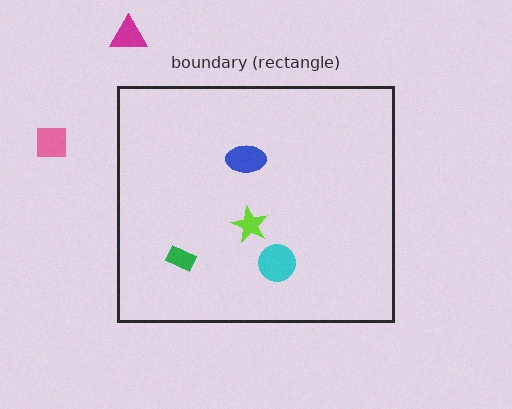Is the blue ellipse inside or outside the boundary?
Inside.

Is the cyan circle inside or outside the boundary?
Inside.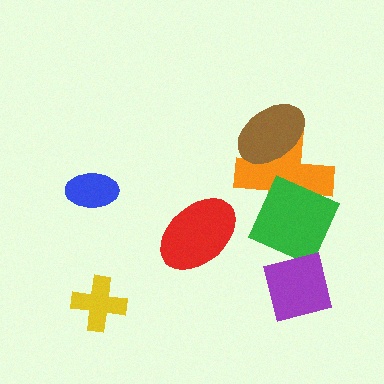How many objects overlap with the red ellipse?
0 objects overlap with the red ellipse.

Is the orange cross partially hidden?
Yes, it is partially covered by another shape.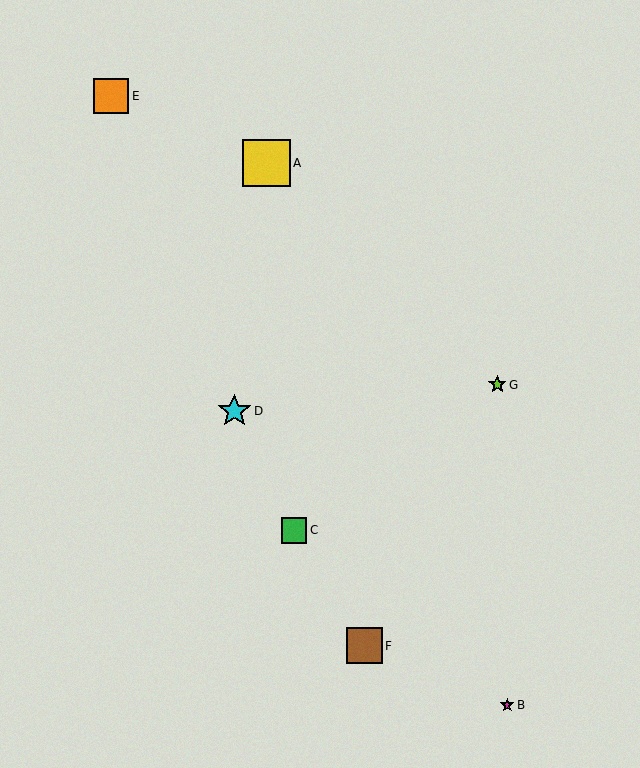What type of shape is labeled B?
Shape B is a magenta star.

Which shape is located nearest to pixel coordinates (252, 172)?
The yellow square (labeled A) at (266, 163) is nearest to that location.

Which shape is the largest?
The yellow square (labeled A) is the largest.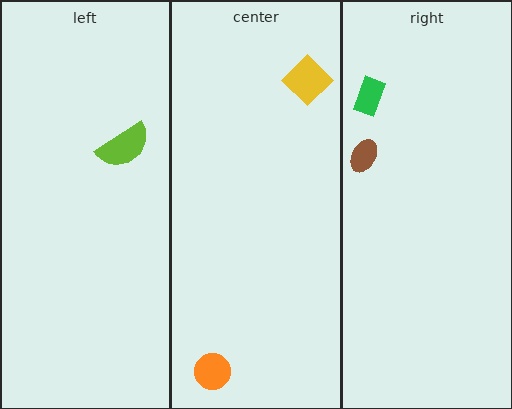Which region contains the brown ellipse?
The right region.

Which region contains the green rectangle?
The right region.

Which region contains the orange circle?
The center region.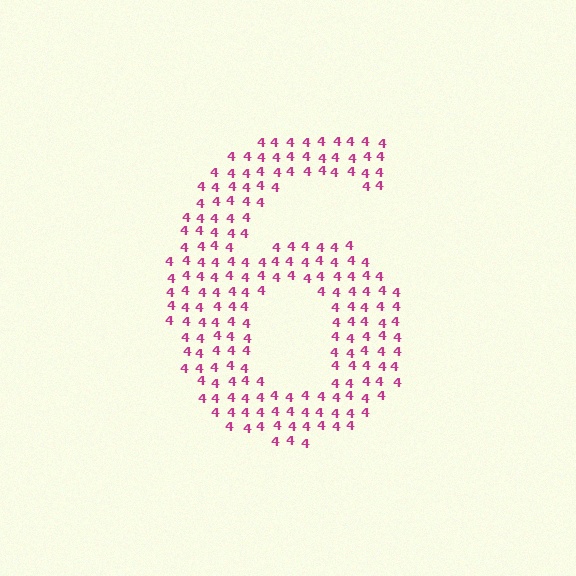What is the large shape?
The large shape is the digit 6.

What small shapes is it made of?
It is made of small digit 4's.